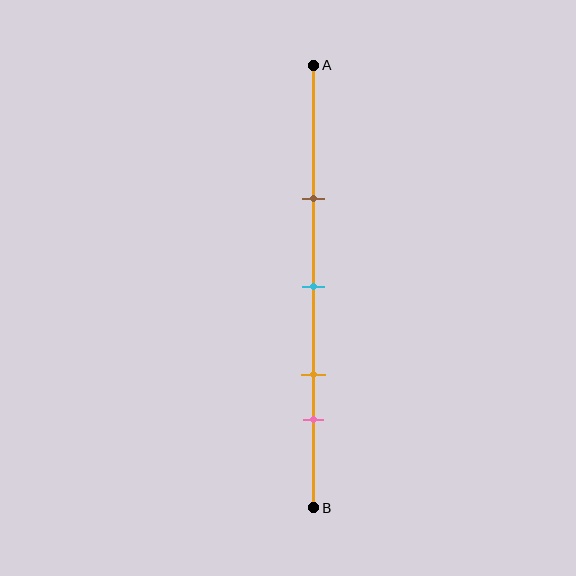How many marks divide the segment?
There are 4 marks dividing the segment.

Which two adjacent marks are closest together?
The orange and pink marks are the closest adjacent pair.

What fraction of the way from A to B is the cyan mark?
The cyan mark is approximately 50% (0.5) of the way from A to B.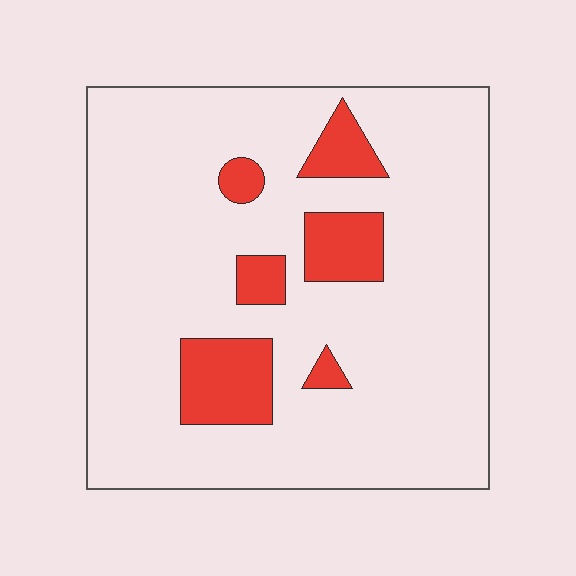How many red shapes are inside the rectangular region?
6.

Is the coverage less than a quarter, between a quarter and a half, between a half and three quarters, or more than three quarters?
Less than a quarter.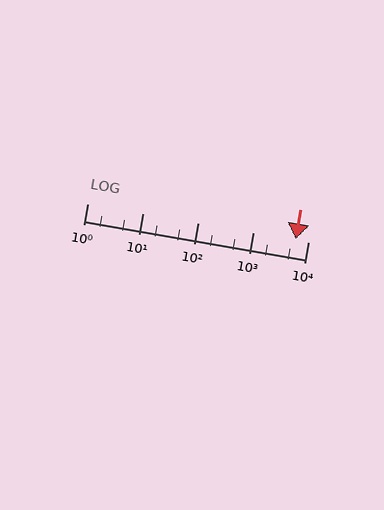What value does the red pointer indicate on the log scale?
The pointer indicates approximately 6000.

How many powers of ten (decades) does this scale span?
The scale spans 4 decades, from 1 to 10000.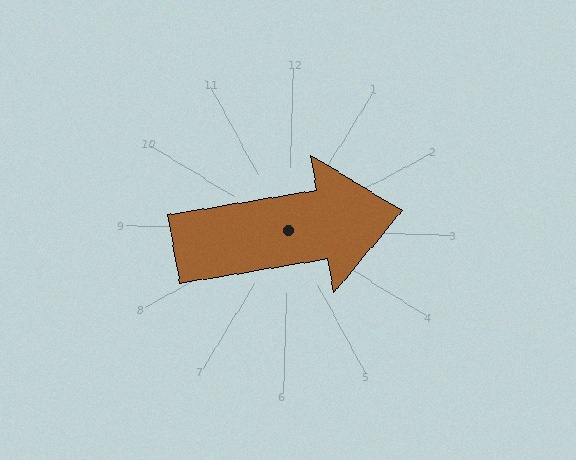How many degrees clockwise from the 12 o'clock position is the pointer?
Approximately 79 degrees.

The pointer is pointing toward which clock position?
Roughly 3 o'clock.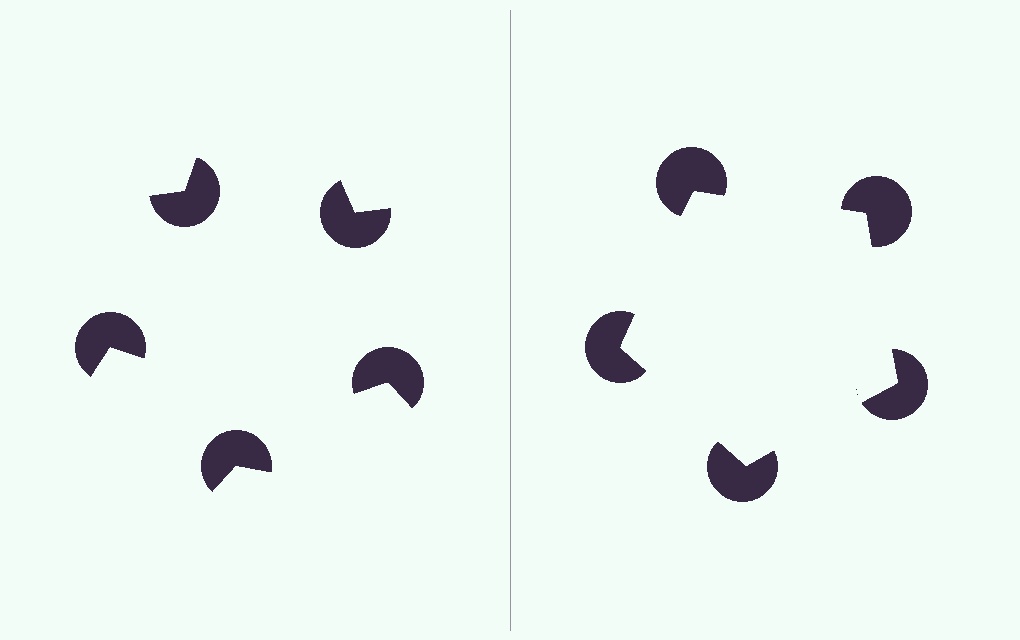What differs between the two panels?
The pac-man discs are positioned identically on both sides; only the wedge orientations differ. On the right they align to a pentagon; on the left they are misaligned.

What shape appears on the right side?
An illusory pentagon.